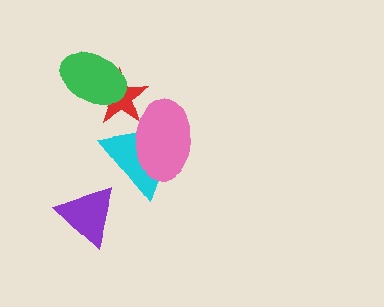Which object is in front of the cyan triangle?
The pink ellipse is in front of the cyan triangle.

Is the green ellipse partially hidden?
No, no other shape covers it.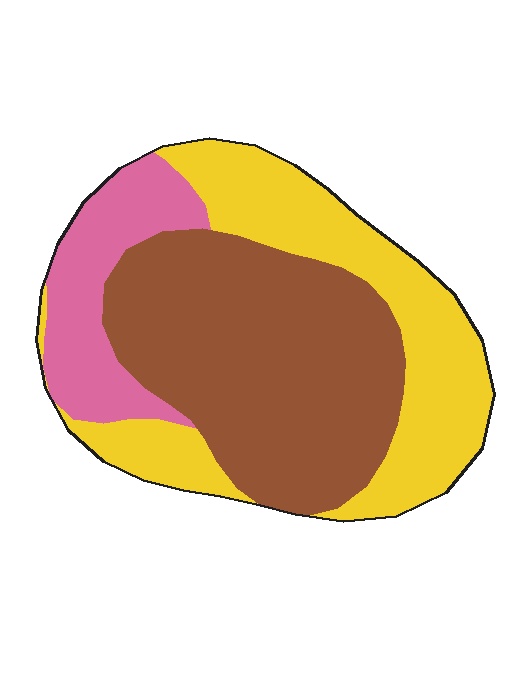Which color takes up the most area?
Brown, at roughly 45%.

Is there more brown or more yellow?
Brown.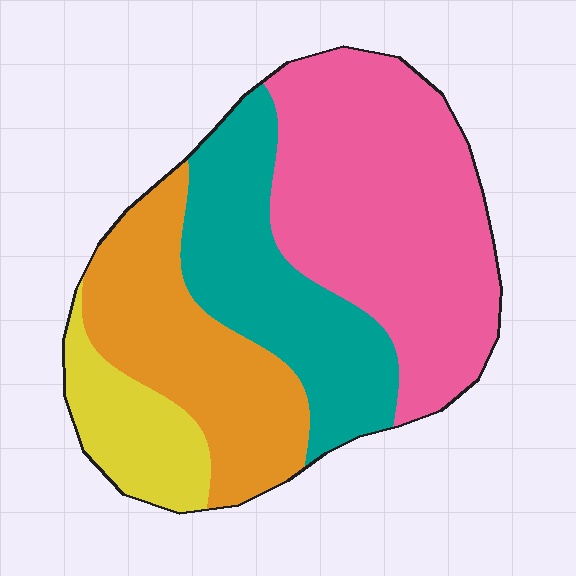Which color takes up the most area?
Pink, at roughly 40%.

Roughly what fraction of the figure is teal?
Teal takes up about one quarter (1/4) of the figure.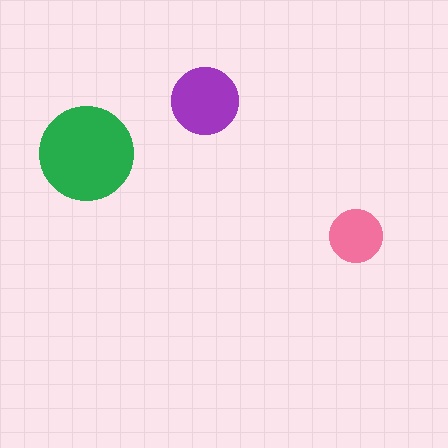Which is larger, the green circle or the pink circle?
The green one.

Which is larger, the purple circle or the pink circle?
The purple one.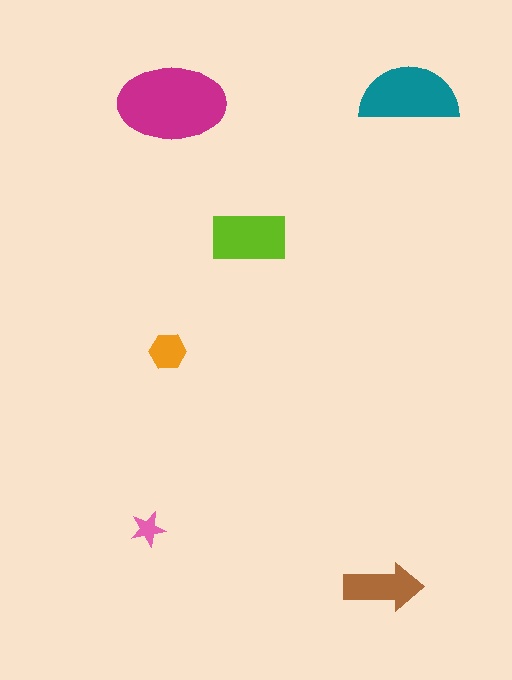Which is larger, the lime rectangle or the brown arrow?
The lime rectangle.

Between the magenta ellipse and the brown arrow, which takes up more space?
The magenta ellipse.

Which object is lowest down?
The brown arrow is bottommost.